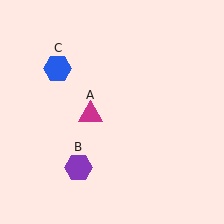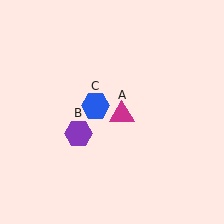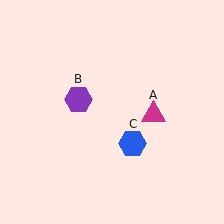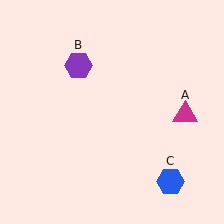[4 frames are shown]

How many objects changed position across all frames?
3 objects changed position: magenta triangle (object A), purple hexagon (object B), blue hexagon (object C).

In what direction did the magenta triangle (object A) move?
The magenta triangle (object A) moved right.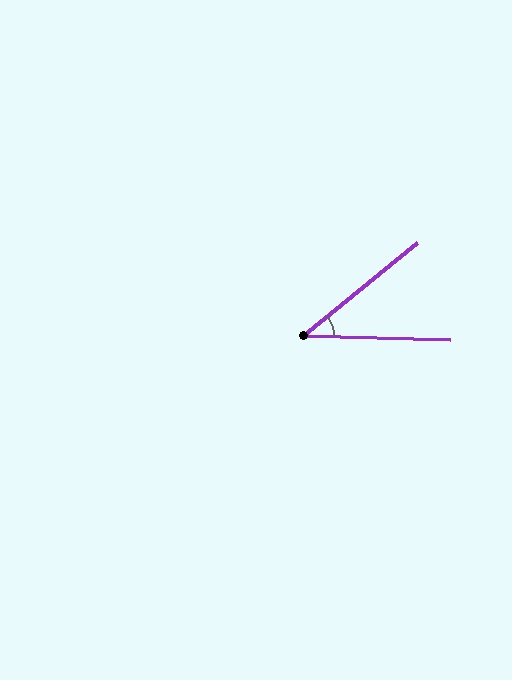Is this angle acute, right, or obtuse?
It is acute.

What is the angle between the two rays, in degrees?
Approximately 41 degrees.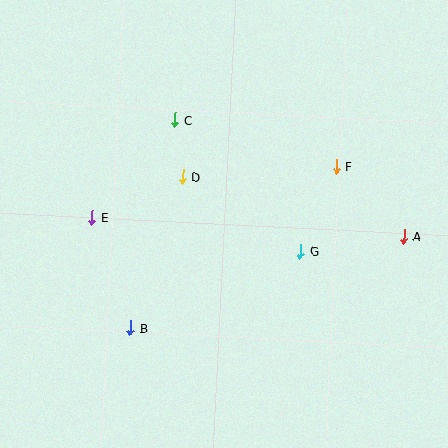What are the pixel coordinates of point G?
Point G is at (300, 251).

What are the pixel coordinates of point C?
Point C is at (175, 120).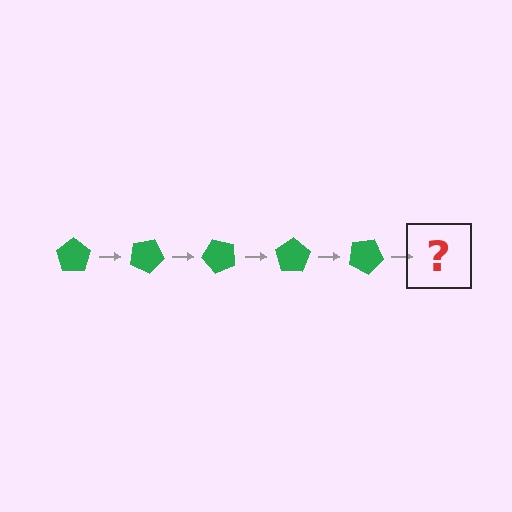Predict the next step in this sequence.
The next step is a green pentagon rotated 125 degrees.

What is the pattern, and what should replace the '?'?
The pattern is that the pentagon rotates 25 degrees each step. The '?' should be a green pentagon rotated 125 degrees.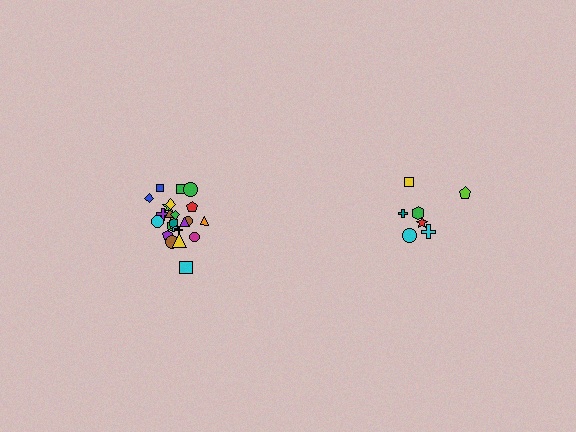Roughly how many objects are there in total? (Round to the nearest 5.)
Roughly 30 objects in total.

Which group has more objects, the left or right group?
The left group.